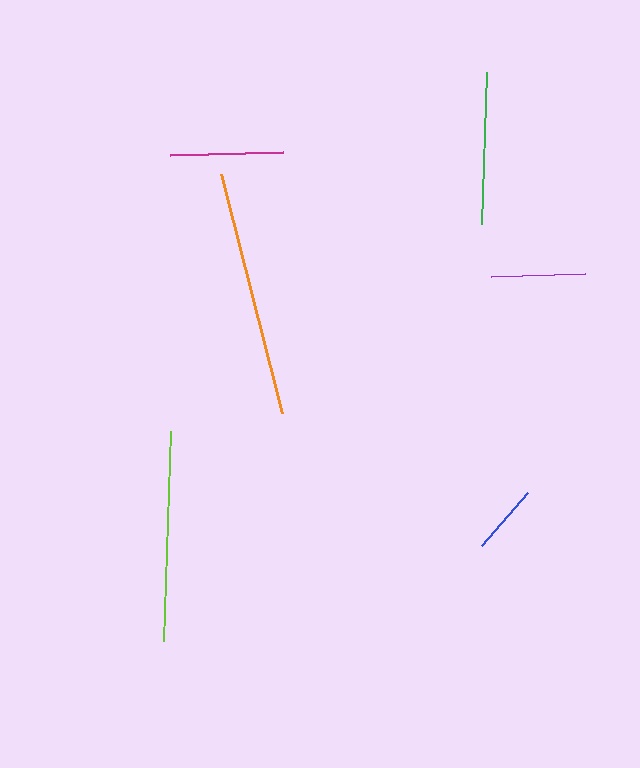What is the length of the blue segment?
The blue segment is approximately 71 pixels long.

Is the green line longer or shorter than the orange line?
The orange line is longer than the green line.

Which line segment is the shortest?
The blue line is the shortest at approximately 71 pixels.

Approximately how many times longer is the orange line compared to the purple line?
The orange line is approximately 2.6 times the length of the purple line.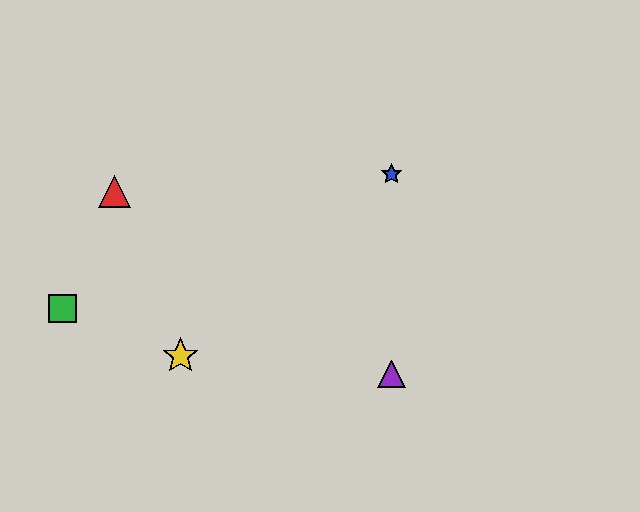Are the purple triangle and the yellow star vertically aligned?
No, the purple triangle is at x≈391 and the yellow star is at x≈180.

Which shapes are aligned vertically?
The blue star, the purple triangle are aligned vertically.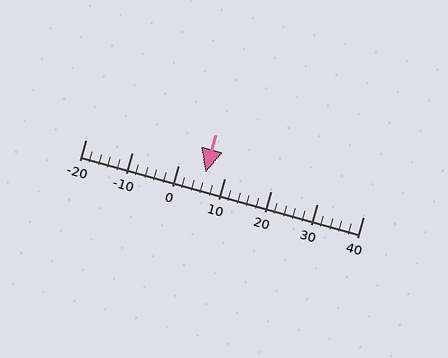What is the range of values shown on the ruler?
The ruler shows values from -20 to 40.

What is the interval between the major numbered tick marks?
The major tick marks are spaced 10 units apart.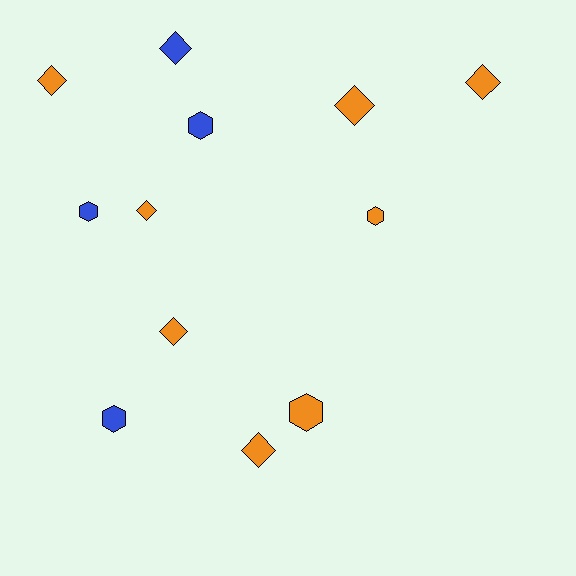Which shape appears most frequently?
Diamond, with 7 objects.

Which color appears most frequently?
Orange, with 8 objects.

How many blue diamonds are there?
There is 1 blue diamond.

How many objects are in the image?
There are 12 objects.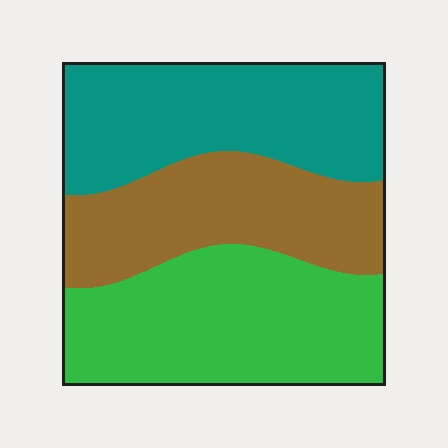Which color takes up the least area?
Brown, at roughly 30%.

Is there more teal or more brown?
Teal.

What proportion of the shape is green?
Green covers roughly 35% of the shape.